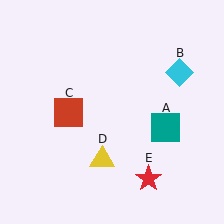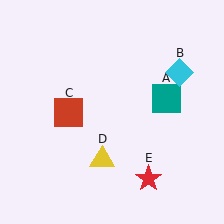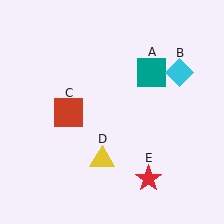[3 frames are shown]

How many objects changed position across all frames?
1 object changed position: teal square (object A).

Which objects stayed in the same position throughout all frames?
Cyan diamond (object B) and red square (object C) and yellow triangle (object D) and red star (object E) remained stationary.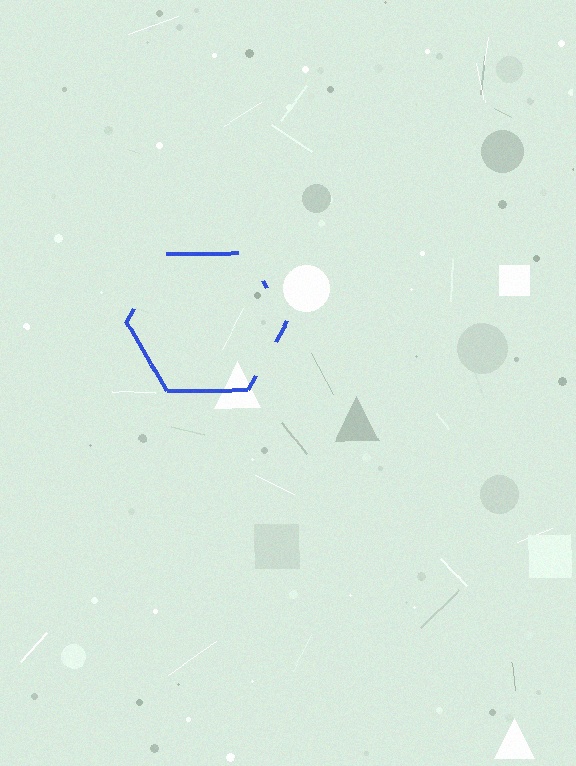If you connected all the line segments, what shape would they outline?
They would outline a hexagon.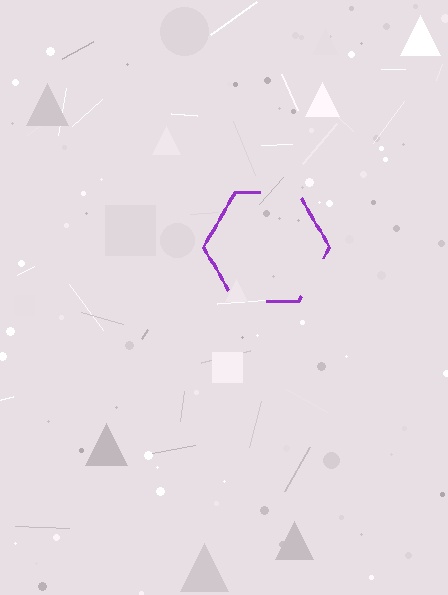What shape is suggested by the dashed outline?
The dashed outline suggests a hexagon.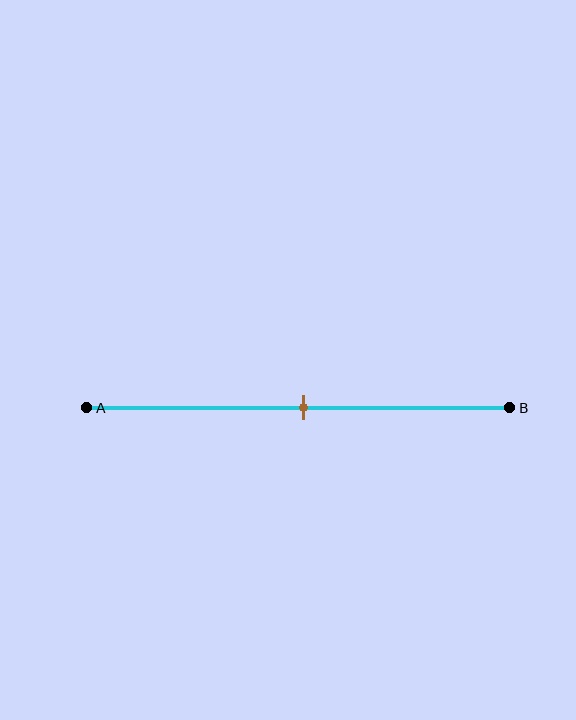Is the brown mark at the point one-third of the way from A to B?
No, the mark is at about 50% from A, not at the 33% one-third point.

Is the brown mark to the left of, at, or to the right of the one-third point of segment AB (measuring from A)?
The brown mark is to the right of the one-third point of segment AB.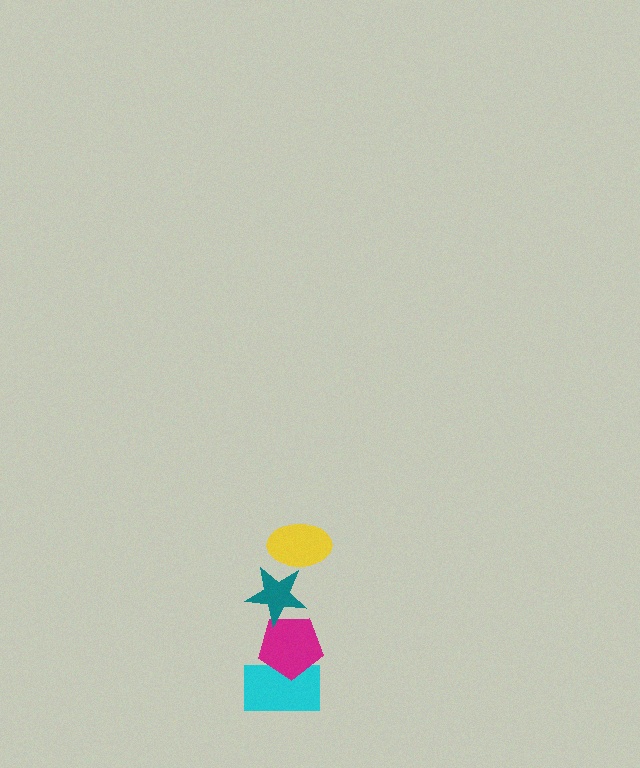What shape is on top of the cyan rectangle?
The magenta pentagon is on top of the cyan rectangle.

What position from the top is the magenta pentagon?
The magenta pentagon is 3rd from the top.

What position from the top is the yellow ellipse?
The yellow ellipse is 1st from the top.